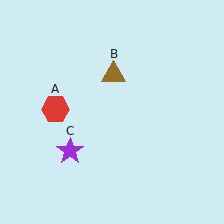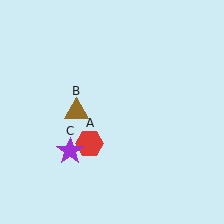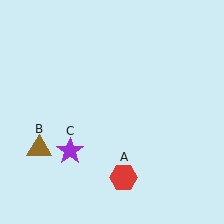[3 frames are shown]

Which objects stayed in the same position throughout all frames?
Purple star (object C) remained stationary.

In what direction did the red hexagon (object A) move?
The red hexagon (object A) moved down and to the right.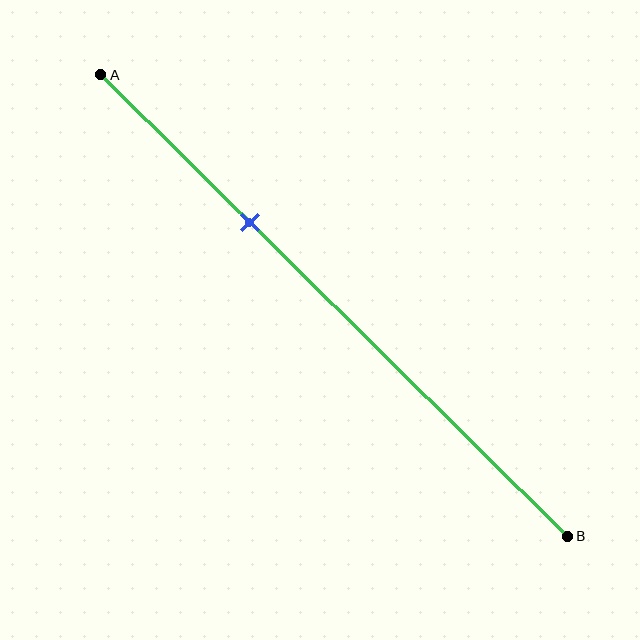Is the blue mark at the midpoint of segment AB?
No, the mark is at about 30% from A, not at the 50% midpoint.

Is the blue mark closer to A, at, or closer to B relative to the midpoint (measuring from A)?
The blue mark is closer to point A than the midpoint of segment AB.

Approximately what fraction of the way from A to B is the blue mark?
The blue mark is approximately 30% of the way from A to B.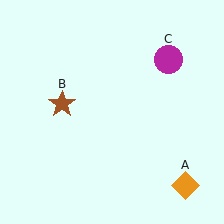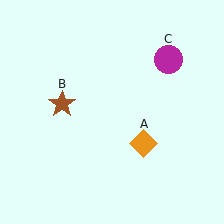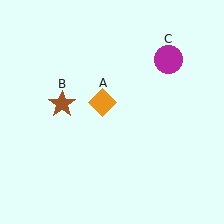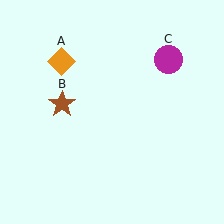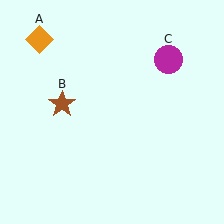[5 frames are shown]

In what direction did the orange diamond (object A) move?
The orange diamond (object A) moved up and to the left.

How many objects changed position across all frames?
1 object changed position: orange diamond (object A).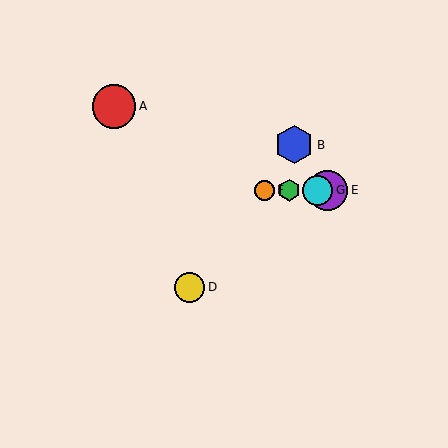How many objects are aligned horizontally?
4 objects (C, E, F, G) are aligned horizontally.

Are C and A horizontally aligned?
No, C is at y≈190 and A is at y≈106.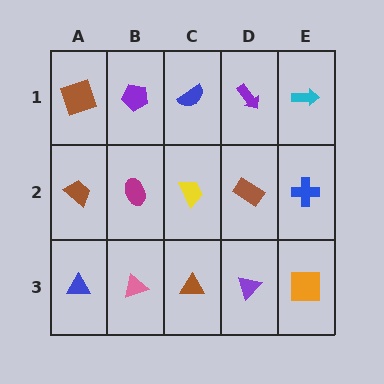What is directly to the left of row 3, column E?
A purple triangle.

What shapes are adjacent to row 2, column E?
A cyan arrow (row 1, column E), an orange square (row 3, column E), a brown rectangle (row 2, column D).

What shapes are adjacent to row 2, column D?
A purple arrow (row 1, column D), a purple triangle (row 3, column D), a yellow trapezoid (row 2, column C), a blue cross (row 2, column E).